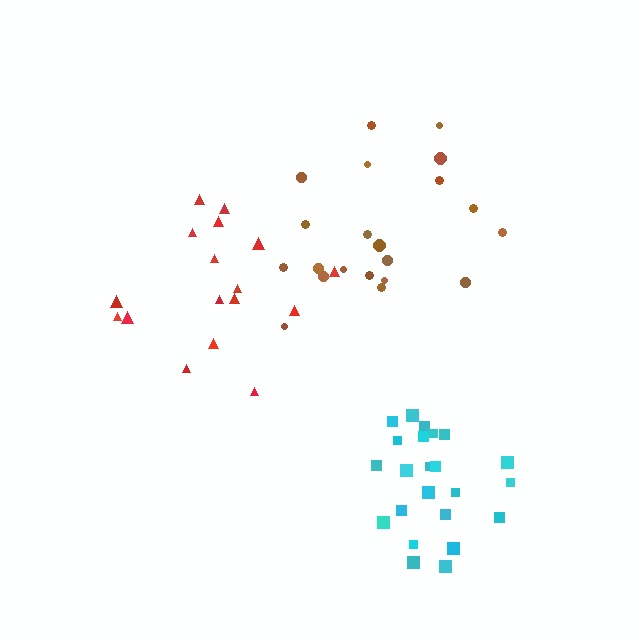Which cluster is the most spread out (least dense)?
Red.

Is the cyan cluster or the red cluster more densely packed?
Cyan.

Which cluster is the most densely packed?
Cyan.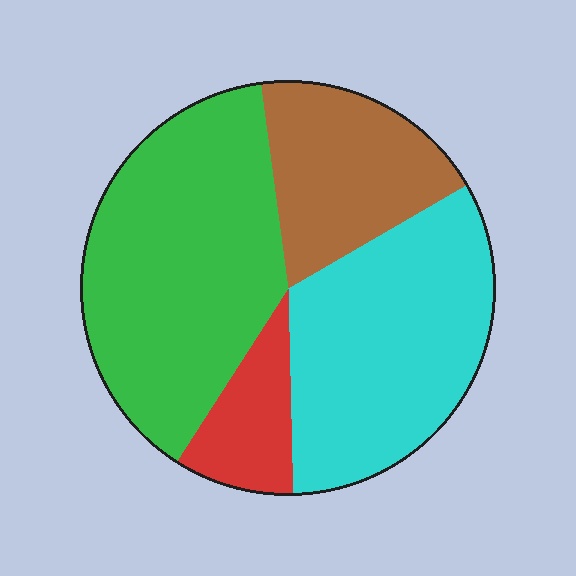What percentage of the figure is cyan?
Cyan covers around 35% of the figure.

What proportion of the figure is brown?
Brown takes up between a sixth and a third of the figure.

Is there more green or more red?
Green.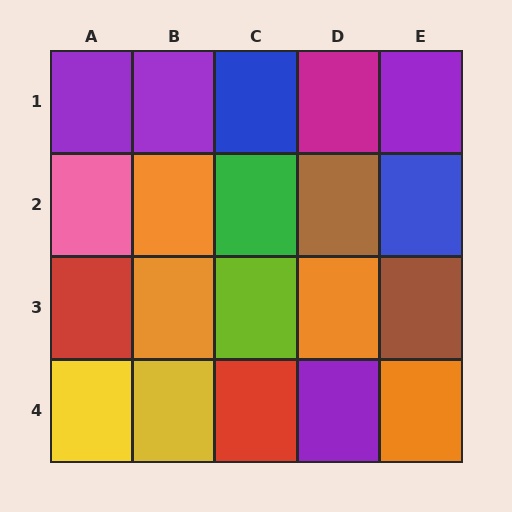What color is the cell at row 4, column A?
Yellow.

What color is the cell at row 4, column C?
Red.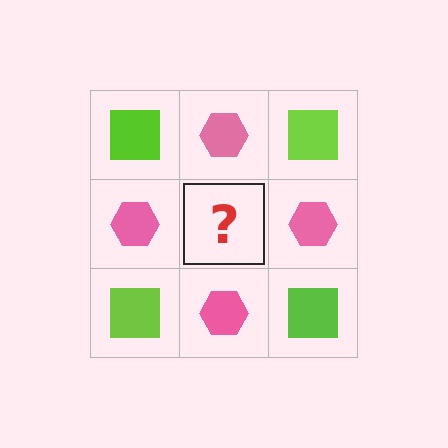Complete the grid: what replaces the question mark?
The question mark should be replaced with a lime square.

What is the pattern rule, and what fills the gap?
The rule is that it alternates lime square and pink hexagon in a checkerboard pattern. The gap should be filled with a lime square.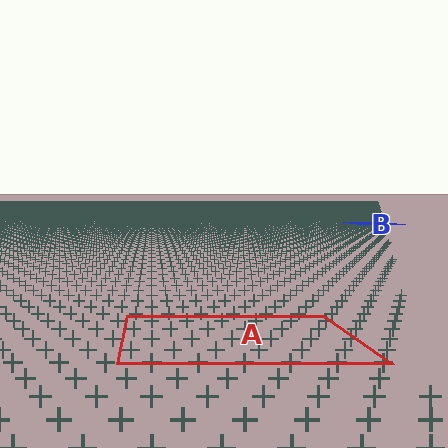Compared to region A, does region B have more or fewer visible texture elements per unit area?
Region B has more texture elements per unit area — they are packed more densely because it is farther away.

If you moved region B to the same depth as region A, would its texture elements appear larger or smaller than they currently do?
They would appear larger. At a closer depth, the same texture elements are projected at a bigger on-screen size.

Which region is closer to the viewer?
Region A is closer. The texture elements there are larger and more spread out.